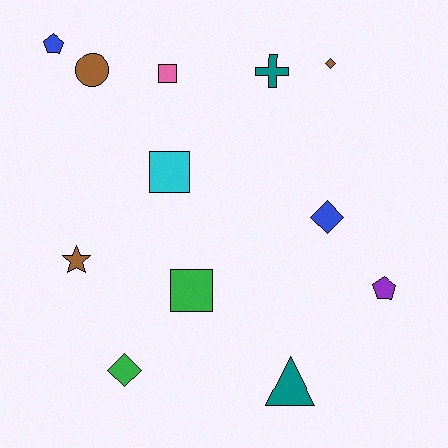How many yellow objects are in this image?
There are no yellow objects.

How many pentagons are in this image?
There are 2 pentagons.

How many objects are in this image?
There are 12 objects.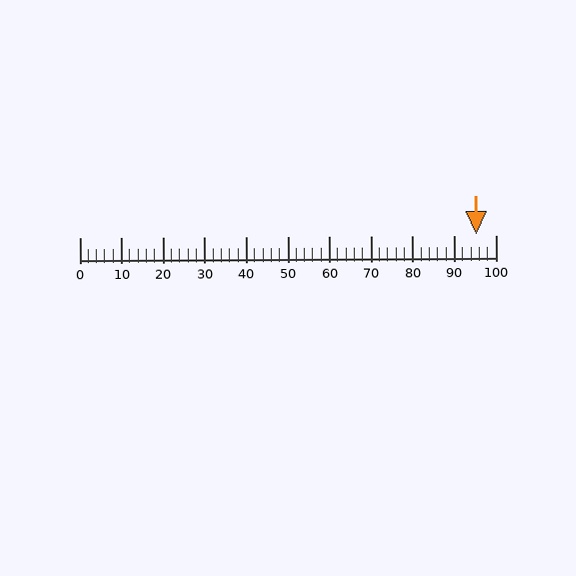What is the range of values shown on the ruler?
The ruler shows values from 0 to 100.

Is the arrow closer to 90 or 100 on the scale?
The arrow is closer to 100.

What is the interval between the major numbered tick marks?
The major tick marks are spaced 10 units apart.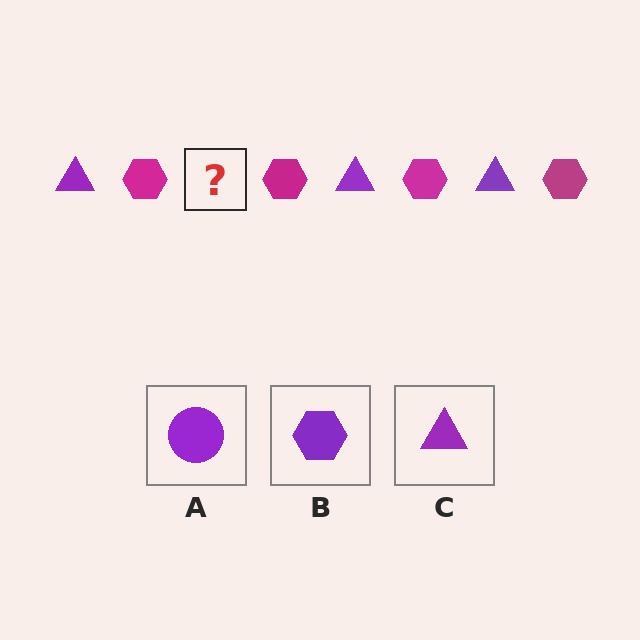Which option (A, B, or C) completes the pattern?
C.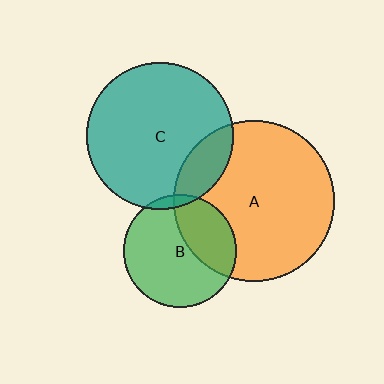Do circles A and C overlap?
Yes.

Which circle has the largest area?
Circle A (orange).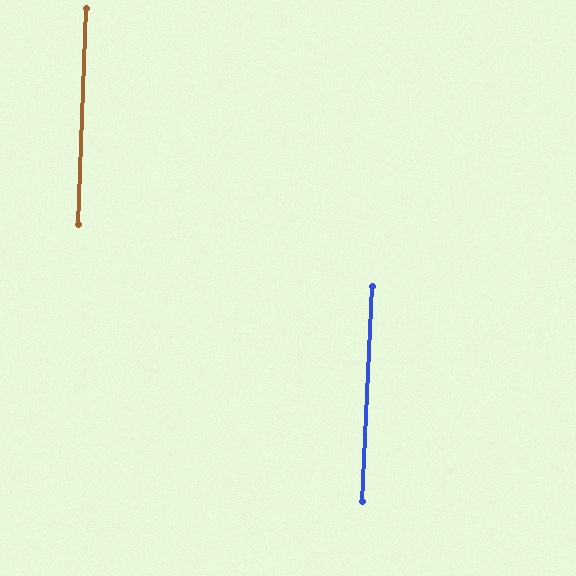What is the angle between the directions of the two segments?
Approximately 0 degrees.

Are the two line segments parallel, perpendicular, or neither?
Parallel — their directions differ by only 0.5°.